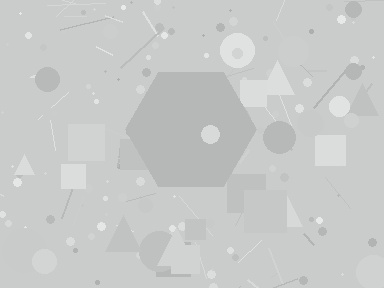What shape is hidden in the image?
A hexagon is hidden in the image.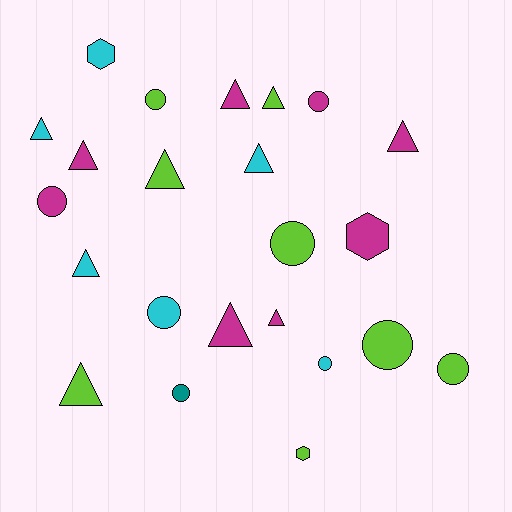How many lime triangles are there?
There are 3 lime triangles.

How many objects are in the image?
There are 23 objects.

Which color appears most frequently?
Magenta, with 8 objects.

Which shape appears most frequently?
Triangle, with 11 objects.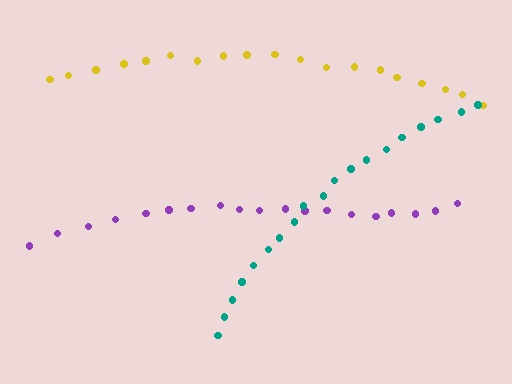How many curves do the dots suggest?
There are 3 distinct paths.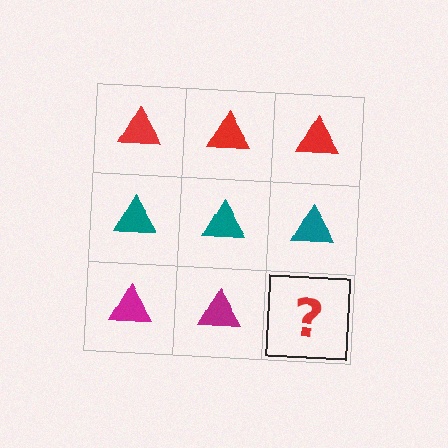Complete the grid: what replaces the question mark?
The question mark should be replaced with a magenta triangle.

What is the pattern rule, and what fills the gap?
The rule is that each row has a consistent color. The gap should be filled with a magenta triangle.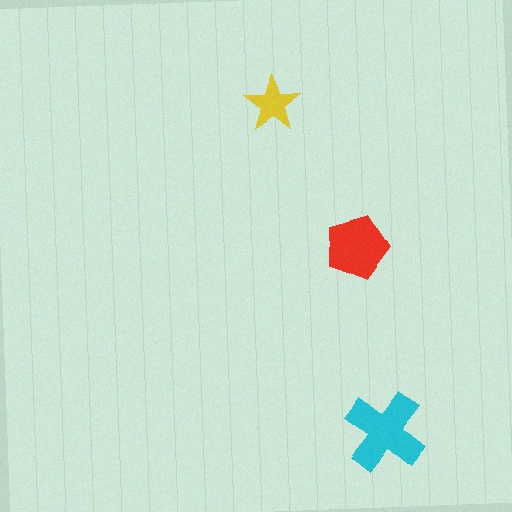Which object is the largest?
The cyan cross.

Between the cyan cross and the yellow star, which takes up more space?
The cyan cross.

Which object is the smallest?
The yellow star.